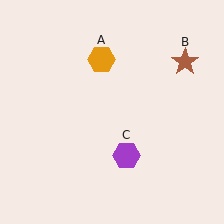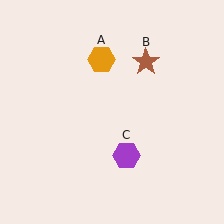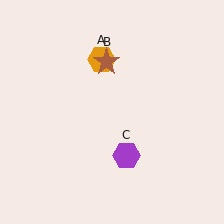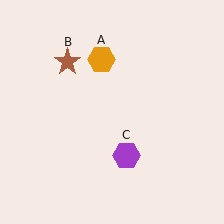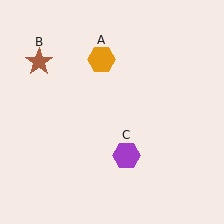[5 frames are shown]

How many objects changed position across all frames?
1 object changed position: brown star (object B).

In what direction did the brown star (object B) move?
The brown star (object B) moved left.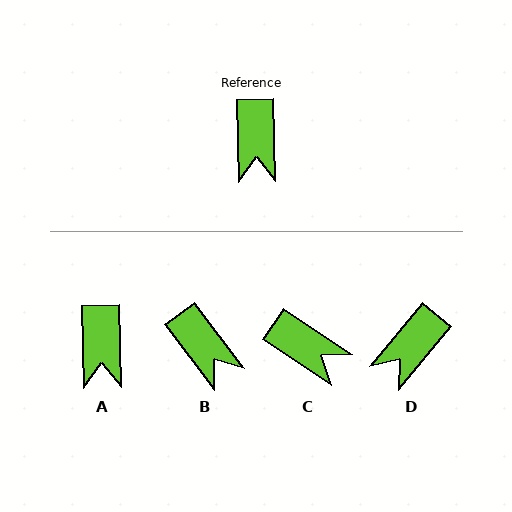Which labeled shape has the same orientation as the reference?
A.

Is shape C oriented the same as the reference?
No, it is off by about 55 degrees.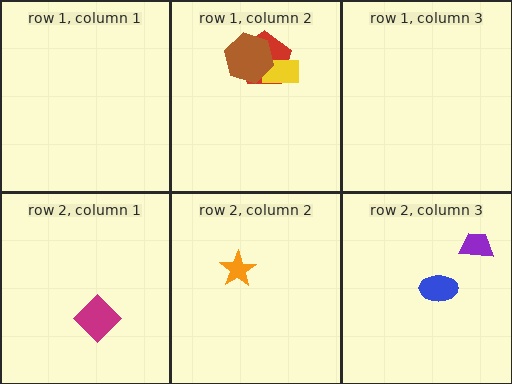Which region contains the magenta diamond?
The row 2, column 1 region.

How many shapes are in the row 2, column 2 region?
1.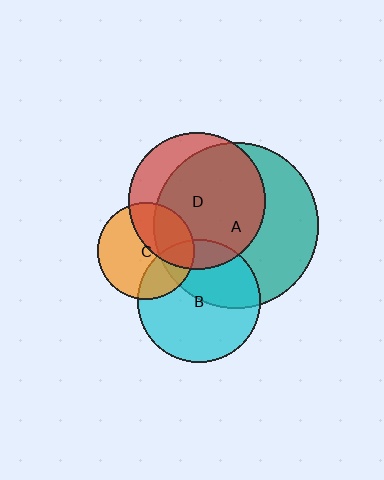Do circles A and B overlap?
Yes.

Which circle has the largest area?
Circle A (teal).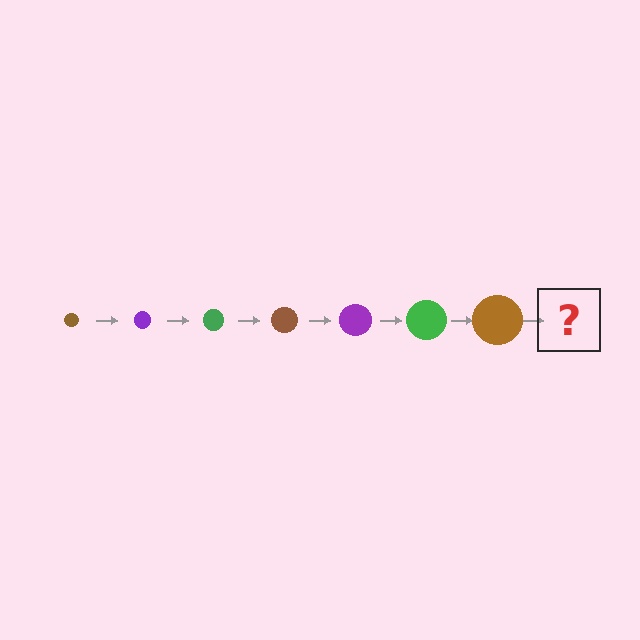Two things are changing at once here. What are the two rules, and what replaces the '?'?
The two rules are that the circle grows larger each step and the color cycles through brown, purple, and green. The '?' should be a purple circle, larger than the previous one.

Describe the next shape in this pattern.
It should be a purple circle, larger than the previous one.